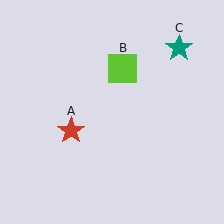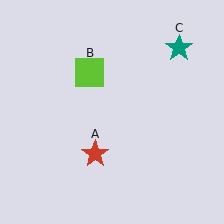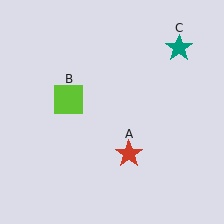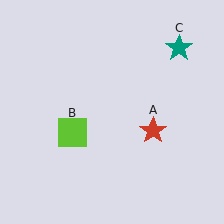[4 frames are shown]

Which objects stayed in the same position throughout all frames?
Teal star (object C) remained stationary.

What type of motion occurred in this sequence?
The red star (object A), lime square (object B) rotated counterclockwise around the center of the scene.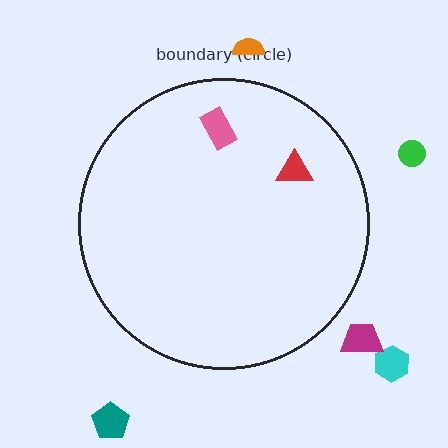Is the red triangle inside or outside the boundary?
Inside.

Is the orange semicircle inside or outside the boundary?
Outside.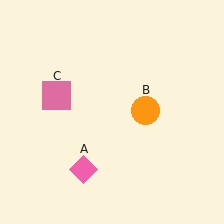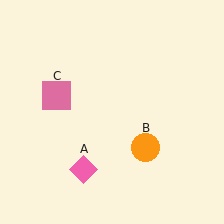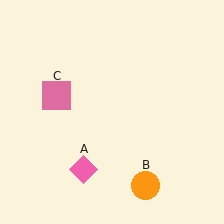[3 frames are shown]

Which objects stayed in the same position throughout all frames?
Pink diamond (object A) and pink square (object C) remained stationary.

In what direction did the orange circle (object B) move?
The orange circle (object B) moved down.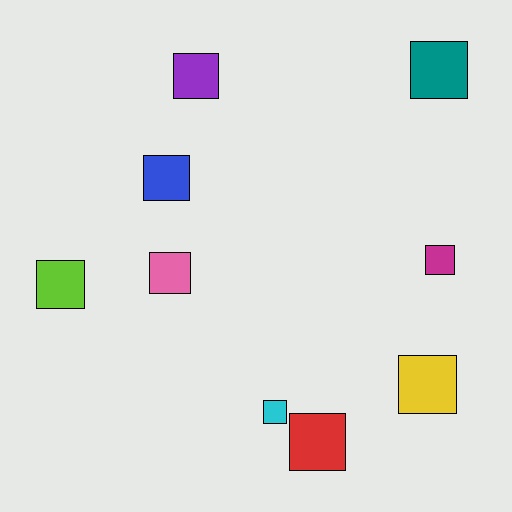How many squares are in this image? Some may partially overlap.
There are 9 squares.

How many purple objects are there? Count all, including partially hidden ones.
There is 1 purple object.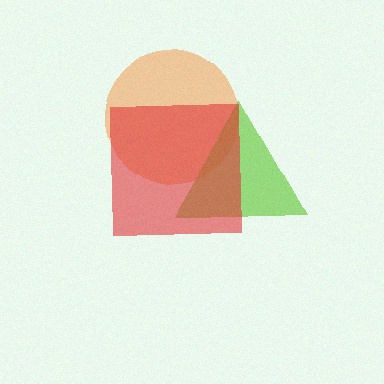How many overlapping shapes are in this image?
There are 3 overlapping shapes in the image.